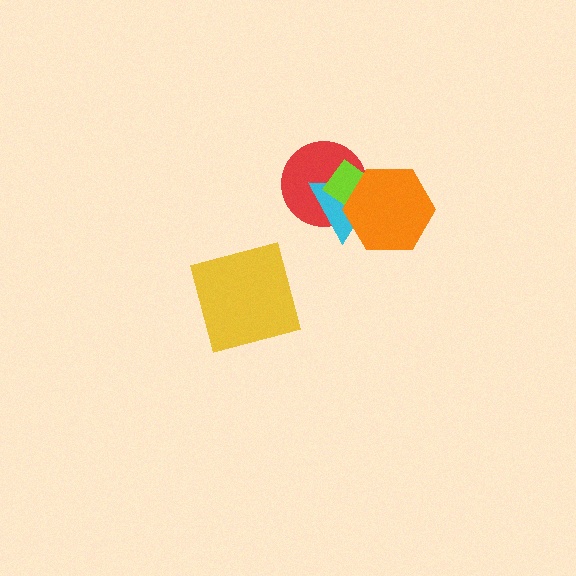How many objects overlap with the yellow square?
0 objects overlap with the yellow square.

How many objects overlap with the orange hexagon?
3 objects overlap with the orange hexagon.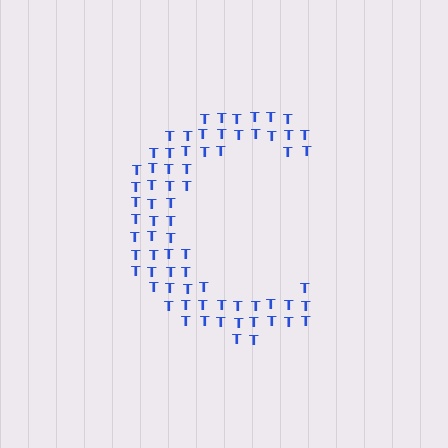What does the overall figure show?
The overall figure shows the letter C.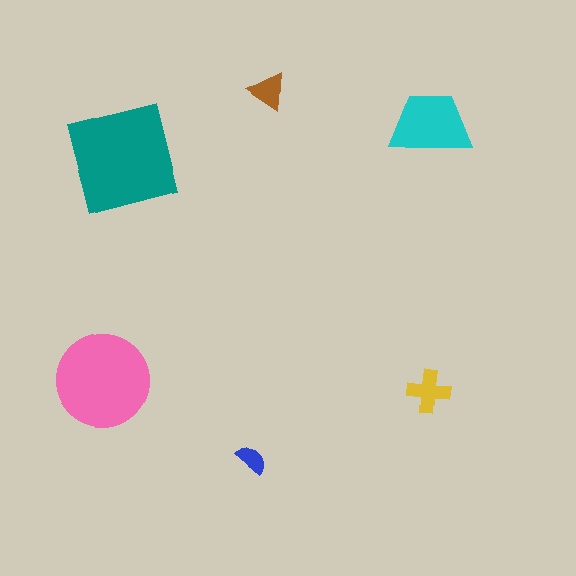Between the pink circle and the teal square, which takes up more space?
The teal square.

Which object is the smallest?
The blue semicircle.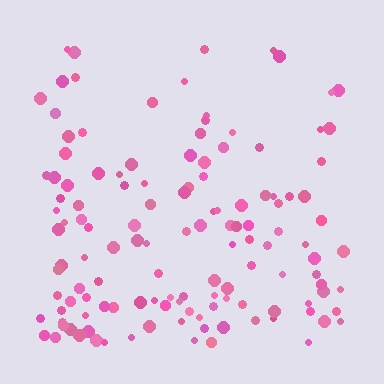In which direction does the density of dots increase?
From top to bottom, with the bottom side densest.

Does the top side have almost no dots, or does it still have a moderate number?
Still a moderate number, just noticeably fewer than the bottom.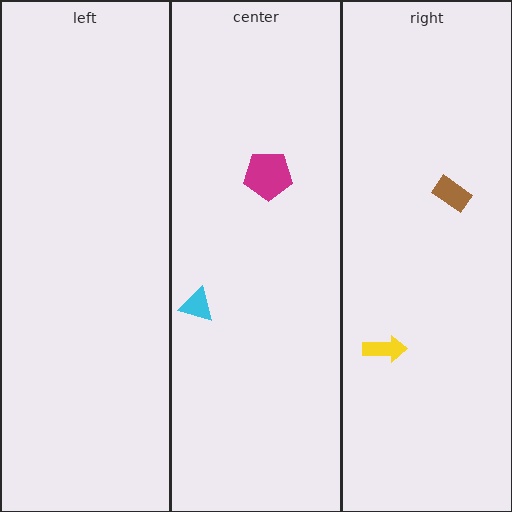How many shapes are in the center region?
2.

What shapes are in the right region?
The yellow arrow, the brown rectangle.